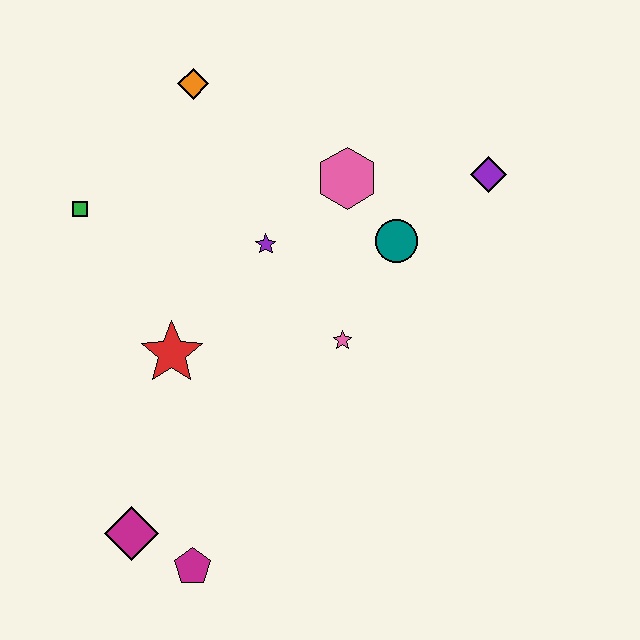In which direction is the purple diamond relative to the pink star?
The purple diamond is above the pink star.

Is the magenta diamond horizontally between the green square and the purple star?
Yes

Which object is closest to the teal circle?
The pink hexagon is closest to the teal circle.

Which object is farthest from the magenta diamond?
The purple diamond is farthest from the magenta diamond.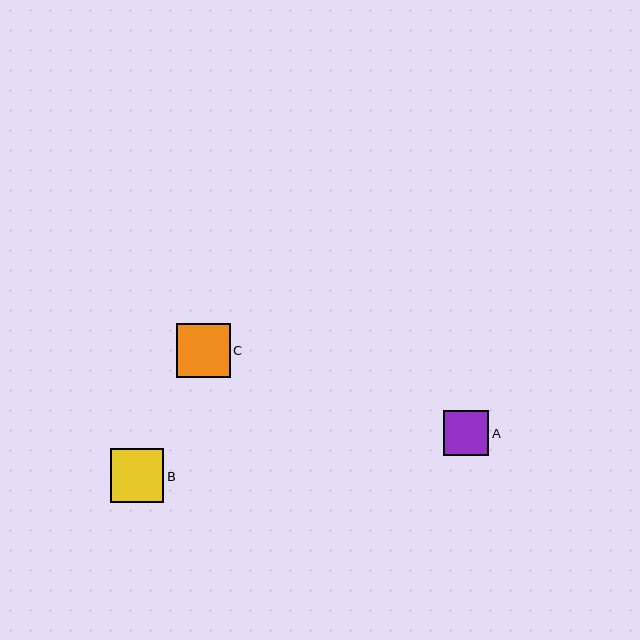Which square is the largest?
Square B is the largest with a size of approximately 54 pixels.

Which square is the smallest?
Square A is the smallest with a size of approximately 45 pixels.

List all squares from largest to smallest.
From largest to smallest: B, C, A.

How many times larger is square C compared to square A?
Square C is approximately 1.2 times the size of square A.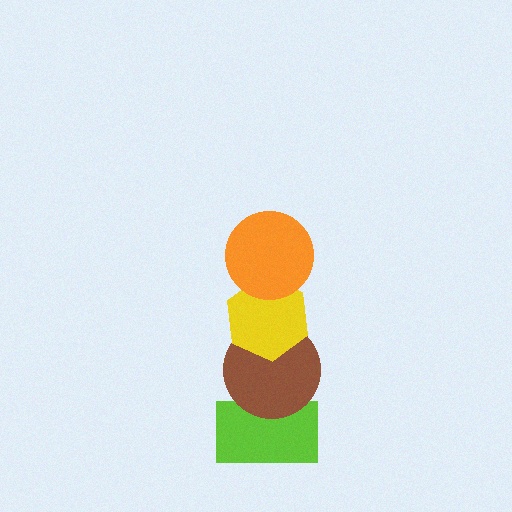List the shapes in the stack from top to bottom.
From top to bottom: the orange circle, the yellow hexagon, the brown circle, the lime rectangle.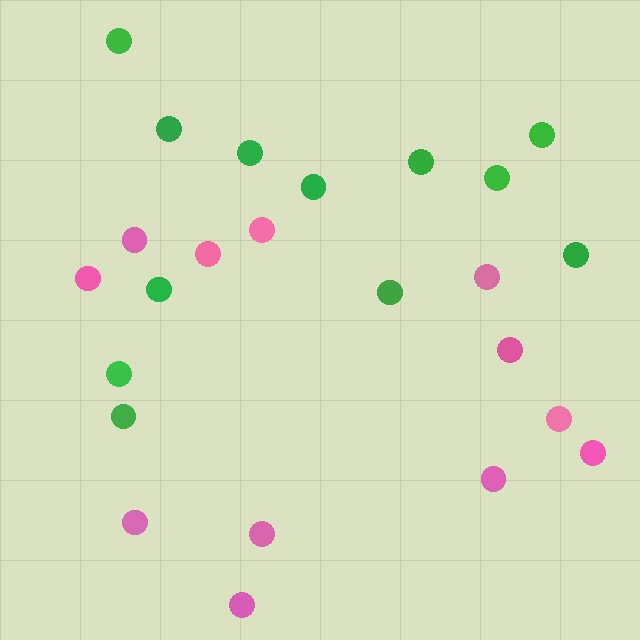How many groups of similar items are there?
There are 2 groups: one group of green circles (12) and one group of pink circles (12).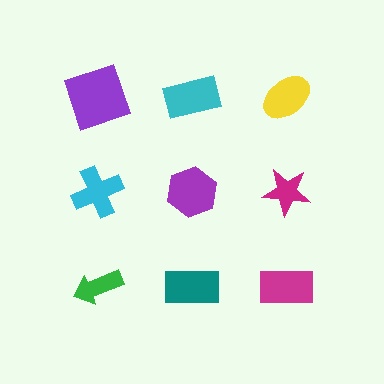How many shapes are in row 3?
3 shapes.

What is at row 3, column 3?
A magenta rectangle.